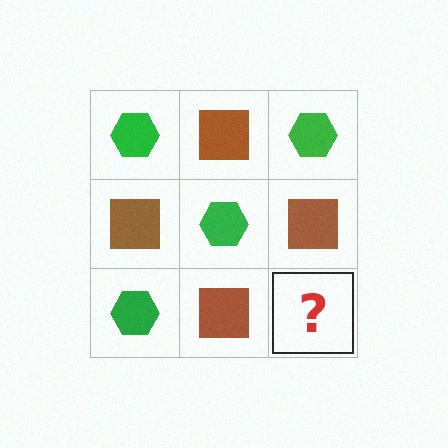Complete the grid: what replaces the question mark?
The question mark should be replaced with a green hexagon.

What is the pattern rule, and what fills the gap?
The rule is that it alternates green hexagon and brown square in a checkerboard pattern. The gap should be filled with a green hexagon.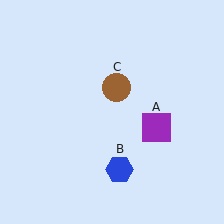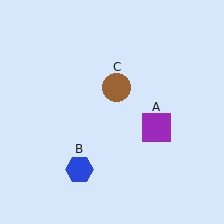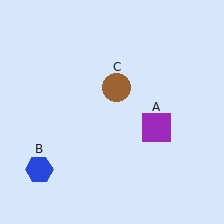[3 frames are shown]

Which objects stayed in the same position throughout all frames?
Purple square (object A) and brown circle (object C) remained stationary.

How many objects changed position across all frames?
1 object changed position: blue hexagon (object B).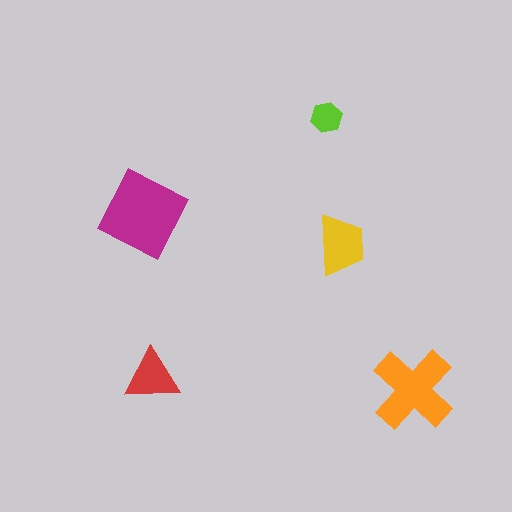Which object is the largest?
The magenta diamond.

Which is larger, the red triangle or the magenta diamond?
The magenta diamond.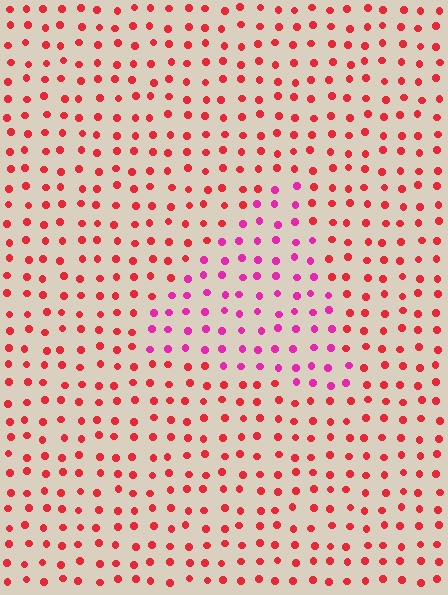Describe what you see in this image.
The image is filled with small red elements in a uniform arrangement. A triangle-shaped region is visible where the elements are tinted to a slightly different hue, forming a subtle color boundary.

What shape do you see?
I see a triangle.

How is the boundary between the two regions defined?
The boundary is defined purely by a slight shift in hue (about 38 degrees). Spacing, size, and orientation are identical on both sides.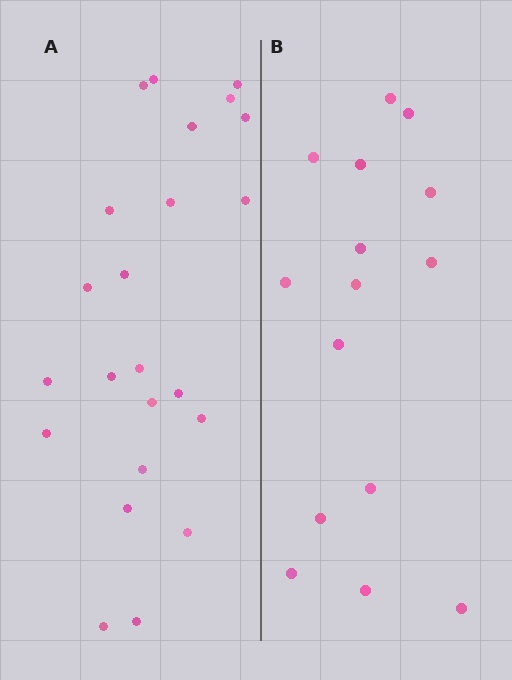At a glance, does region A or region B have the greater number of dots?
Region A (the left region) has more dots.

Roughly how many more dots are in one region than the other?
Region A has roughly 8 or so more dots than region B.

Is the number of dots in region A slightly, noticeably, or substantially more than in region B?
Region A has substantially more. The ratio is roughly 1.5 to 1.